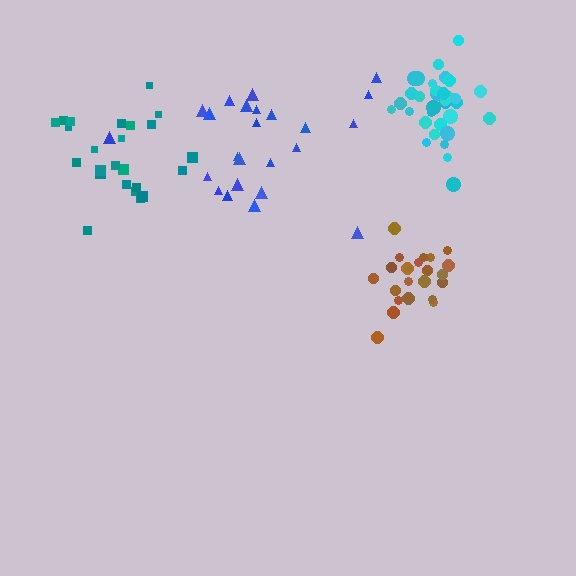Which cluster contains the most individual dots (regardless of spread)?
Cyan (33).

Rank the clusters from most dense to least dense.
cyan, brown, teal, blue.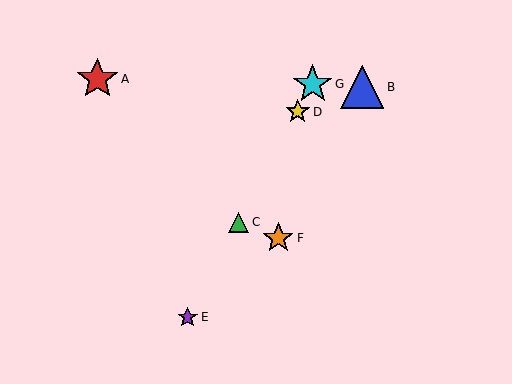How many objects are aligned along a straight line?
4 objects (C, D, E, G) are aligned along a straight line.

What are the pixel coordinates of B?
Object B is at (362, 87).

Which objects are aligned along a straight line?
Objects C, D, E, G are aligned along a straight line.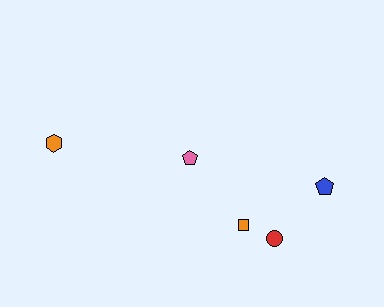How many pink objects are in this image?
There is 1 pink object.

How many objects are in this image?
There are 5 objects.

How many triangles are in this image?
There are no triangles.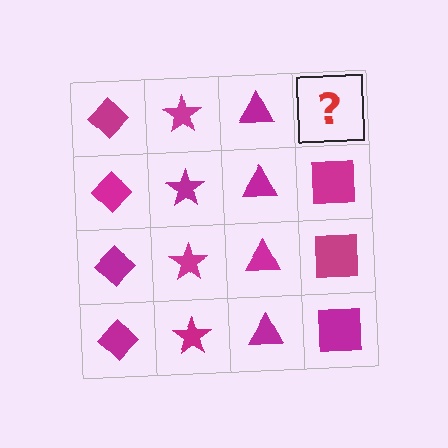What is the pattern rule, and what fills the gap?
The rule is that each column has a consistent shape. The gap should be filled with a magenta square.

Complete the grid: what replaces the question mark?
The question mark should be replaced with a magenta square.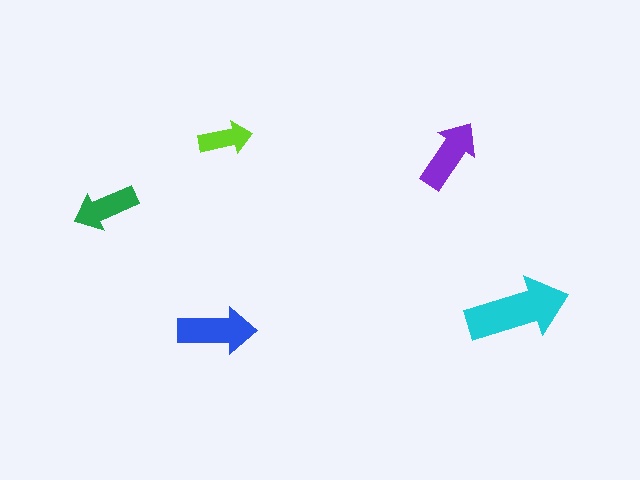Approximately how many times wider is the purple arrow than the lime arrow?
About 1.5 times wider.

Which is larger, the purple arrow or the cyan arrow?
The cyan one.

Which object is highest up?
The lime arrow is topmost.